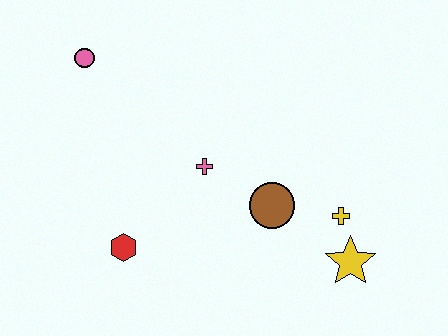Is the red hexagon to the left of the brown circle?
Yes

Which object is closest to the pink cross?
The brown circle is closest to the pink cross.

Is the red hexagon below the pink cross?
Yes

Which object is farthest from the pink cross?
The yellow star is farthest from the pink cross.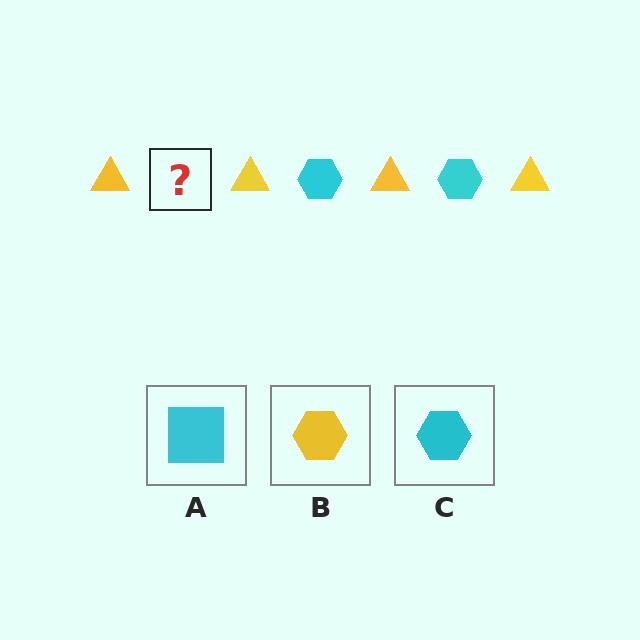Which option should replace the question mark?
Option C.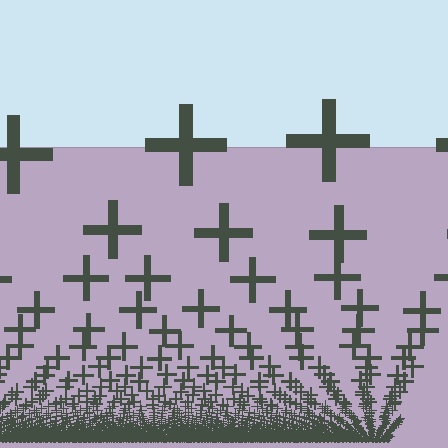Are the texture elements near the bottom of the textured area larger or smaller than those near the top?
Smaller. The gradient is inverted — elements near the bottom are smaller and denser.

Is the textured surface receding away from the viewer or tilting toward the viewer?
The surface appears to tilt toward the viewer. Texture elements get larger and sparser toward the top.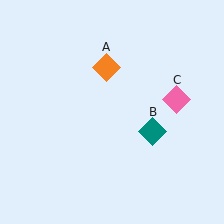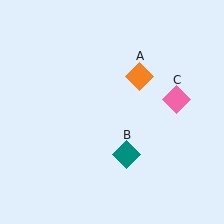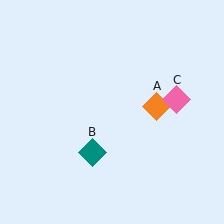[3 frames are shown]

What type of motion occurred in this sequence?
The orange diamond (object A), teal diamond (object B) rotated clockwise around the center of the scene.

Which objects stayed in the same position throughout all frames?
Pink diamond (object C) remained stationary.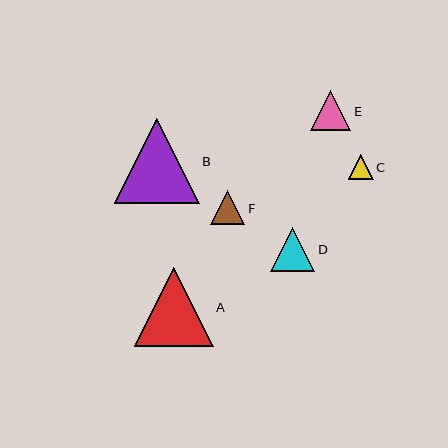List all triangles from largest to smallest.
From largest to smallest: B, A, D, E, F, C.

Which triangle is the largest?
Triangle B is the largest with a size of approximately 85 pixels.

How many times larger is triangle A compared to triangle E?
Triangle A is approximately 2.0 times the size of triangle E.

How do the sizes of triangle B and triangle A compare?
Triangle B and triangle A are approximately the same size.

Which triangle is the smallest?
Triangle C is the smallest with a size of approximately 25 pixels.